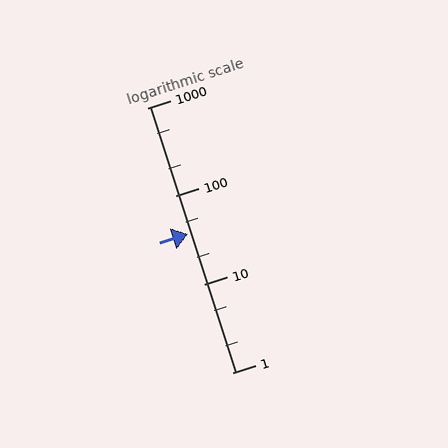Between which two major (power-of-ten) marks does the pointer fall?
The pointer is between 10 and 100.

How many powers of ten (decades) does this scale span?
The scale spans 3 decades, from 1 to 1000.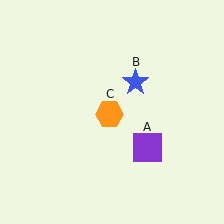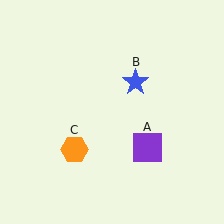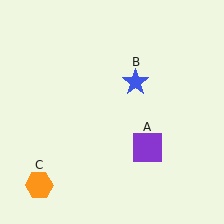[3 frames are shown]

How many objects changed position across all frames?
1 object changed position: orange hexagon (object C).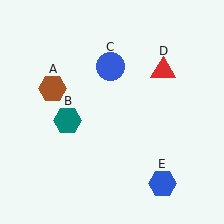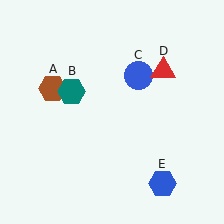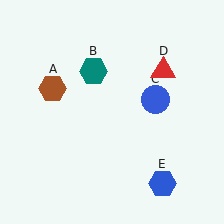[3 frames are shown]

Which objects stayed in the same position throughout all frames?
Brown hexagon (object A) and red triangle (object D) and blue hexagon (object E) remained stationary.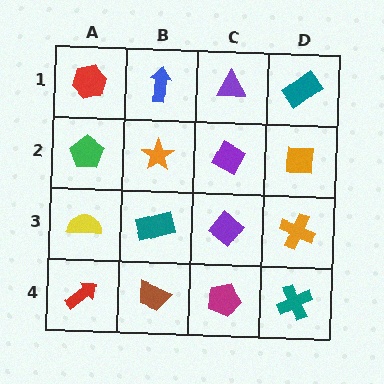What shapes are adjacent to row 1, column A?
A green pentagon (row 2, column A), a blue arrow (row 1, column B).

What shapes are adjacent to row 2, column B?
A blue arrow (row 1, column B), a teal rectangle (row 3, column B), a green pentagon (row 2, column A), a purple diamond (row 2, column C).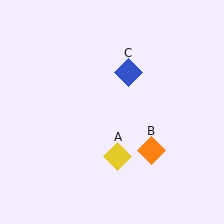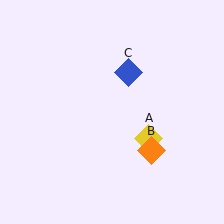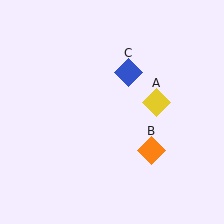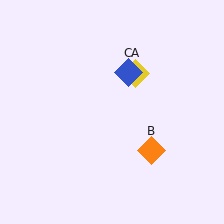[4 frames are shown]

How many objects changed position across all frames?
1 object changed position: yellow diamond (object A).